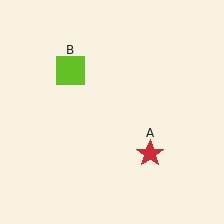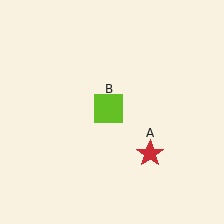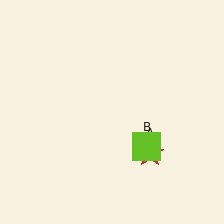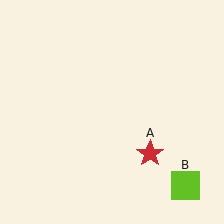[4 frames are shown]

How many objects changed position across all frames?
1 object changed position: lime square (object B).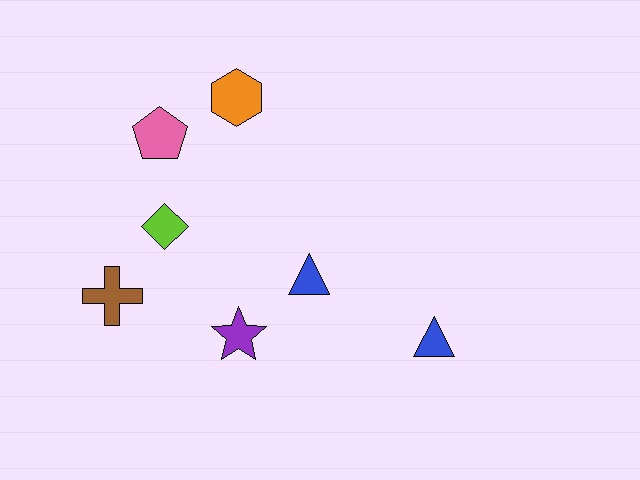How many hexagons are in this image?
There is 1 hexagon.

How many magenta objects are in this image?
There are no magenta objects.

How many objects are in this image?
There are 7 objects.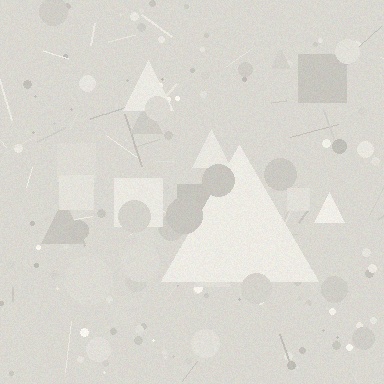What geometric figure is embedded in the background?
A triangle is embedded in the background.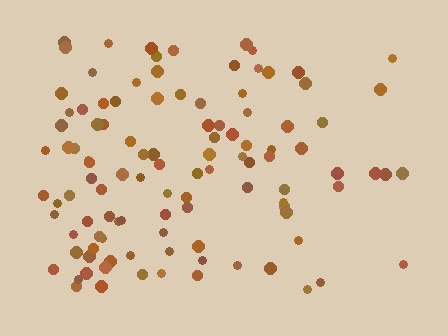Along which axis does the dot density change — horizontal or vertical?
Horizontal.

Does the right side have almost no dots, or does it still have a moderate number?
Still a moderate number, just noticeably fewer than the left.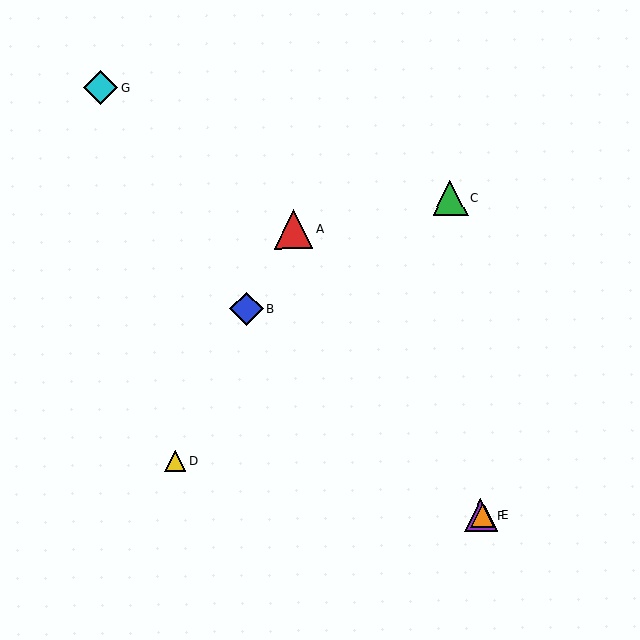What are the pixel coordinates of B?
Object B is at (246, 309).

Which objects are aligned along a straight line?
Objects B, E, F are aligned along a straight line.